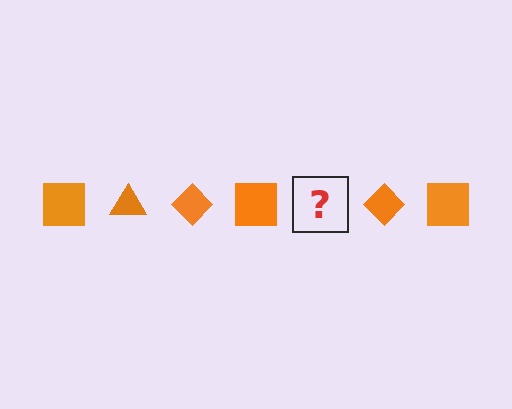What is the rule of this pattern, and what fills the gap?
The rule is that the pattern cycles through square, triangle, diamond shapes in orange. The gap should be filled with an orange triangle.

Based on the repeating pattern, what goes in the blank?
The blank should be an orange triangle.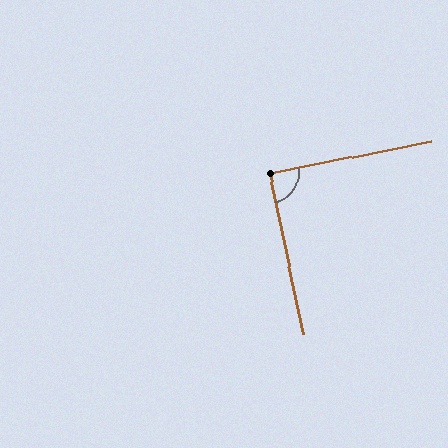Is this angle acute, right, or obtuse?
It is approximately a right angle.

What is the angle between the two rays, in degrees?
Approximately 89 degrees.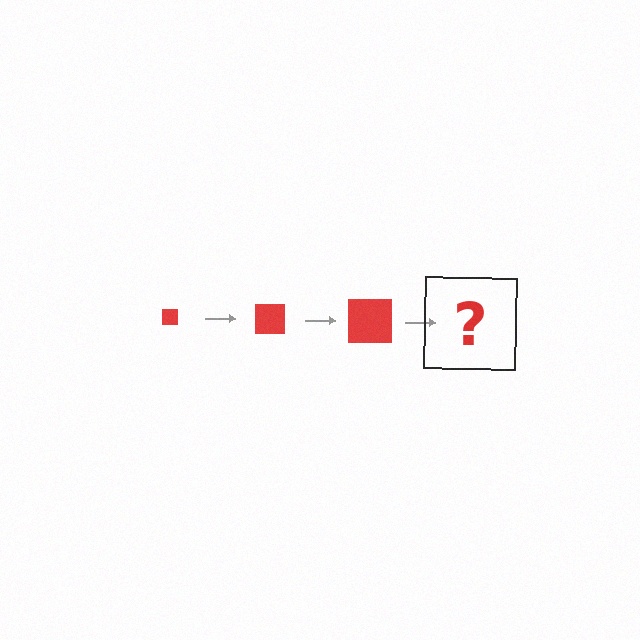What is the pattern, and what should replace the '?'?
The pattern is that the square gets progressively larger each step. The '?' should be a red square, larger than the previous one.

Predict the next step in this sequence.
The next step is a red square, larger than the previous one.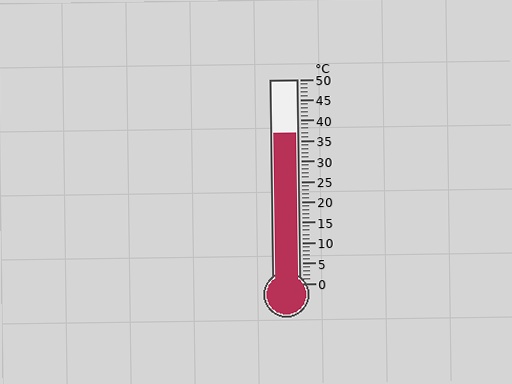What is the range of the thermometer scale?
The thermometer scale ranges from 0°C to 50°C.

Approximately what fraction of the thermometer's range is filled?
The thermometer is filled to approximately 75% of its range.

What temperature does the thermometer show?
The thermometer shows approximately 37°C.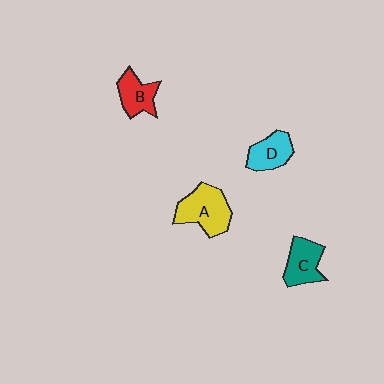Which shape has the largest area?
Shape A (yellow).